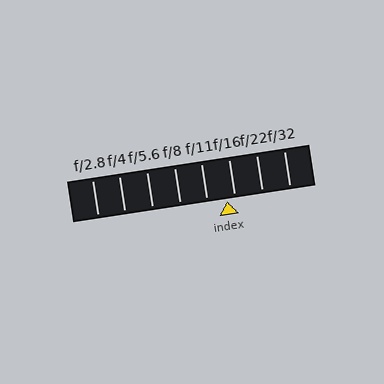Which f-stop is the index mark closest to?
The index mark is closest to f/16.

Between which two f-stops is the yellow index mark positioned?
The index mark is between f/11 and f/16.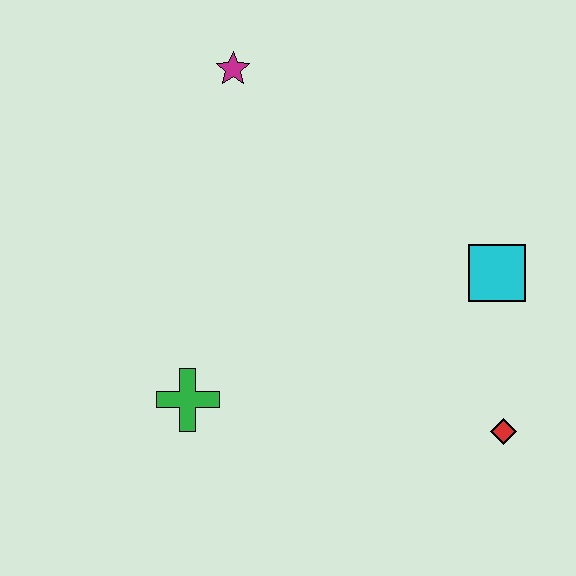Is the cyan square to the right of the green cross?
Yes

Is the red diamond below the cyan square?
Yes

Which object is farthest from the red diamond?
The magenta star is farthest from the red diamond.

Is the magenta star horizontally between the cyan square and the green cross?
Yes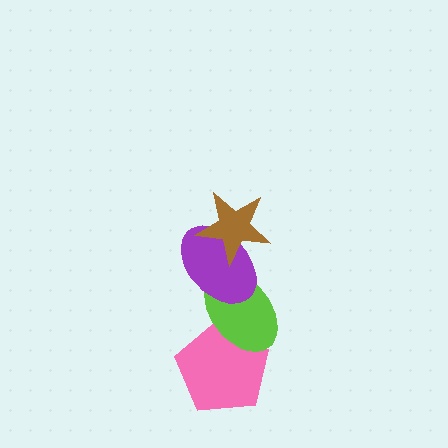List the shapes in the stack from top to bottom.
From top to bottom: the brown star, the purple ellipse, the lime ellipse, the pink pentagon.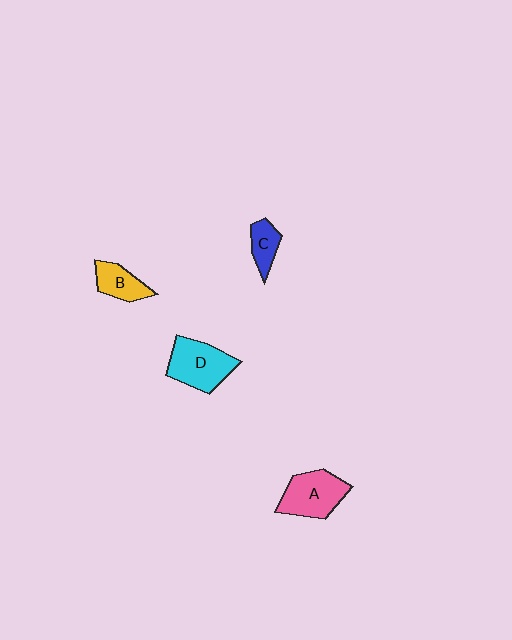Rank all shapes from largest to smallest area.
From largest to smallest: D (cyan), A (pink), B (yellow), C (blue).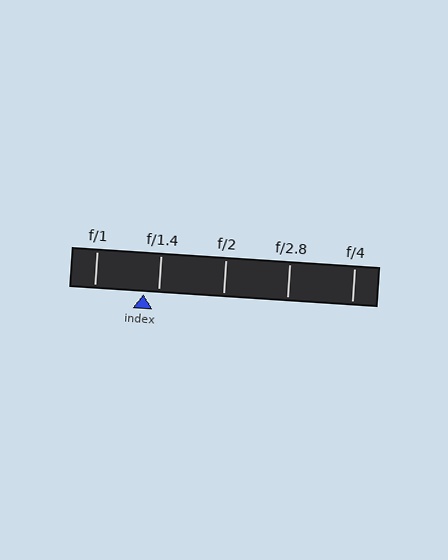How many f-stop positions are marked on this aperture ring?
There are 5 f-stop positions marked.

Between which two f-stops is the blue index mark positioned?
The index mark is between f/1 and f/1.4.